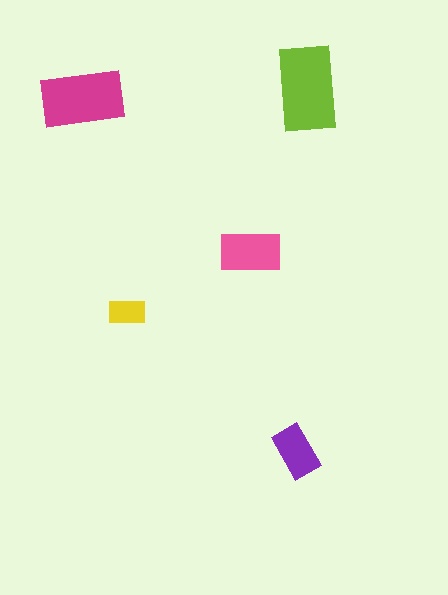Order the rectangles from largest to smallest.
the lime one, the magenta one, the pink one, the purple one, the yellow one.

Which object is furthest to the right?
The lime rectangle is rightmost.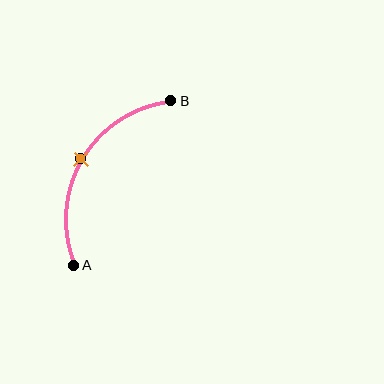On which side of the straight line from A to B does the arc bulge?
The arc bulges to the left of the straight line connecting A and B.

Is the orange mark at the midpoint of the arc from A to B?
Yes. The orange mark lies on the arc at equal arc-length from both A and B — it is the arc midpoint.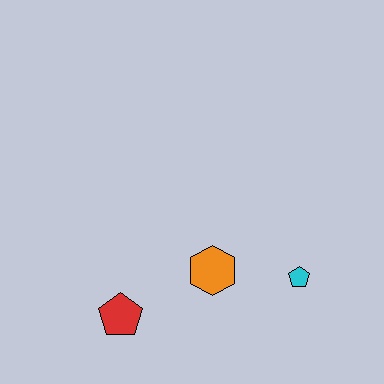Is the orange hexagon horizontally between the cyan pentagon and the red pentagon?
Yes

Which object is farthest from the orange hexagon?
The red pentagon is farthest from the orange hexagon.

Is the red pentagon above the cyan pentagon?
No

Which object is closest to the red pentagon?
The orange hexagon is closest to the red pentagon.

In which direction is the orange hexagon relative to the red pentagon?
The orange hexagon is to the right of the red pentagon.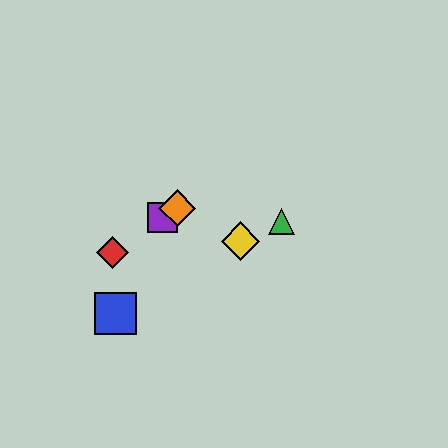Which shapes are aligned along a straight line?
The red diamond, the purple square, the orange diamond are aligned along a straight line.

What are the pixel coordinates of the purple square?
The purple square is at (163, 218).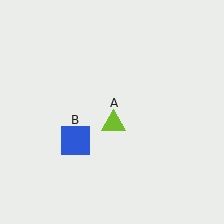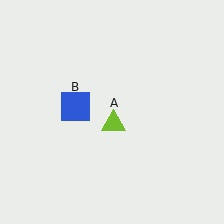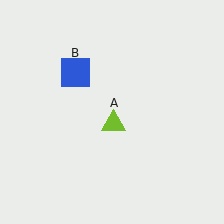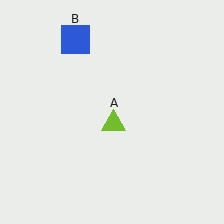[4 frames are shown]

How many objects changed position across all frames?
1 object changed position: blue square (object B).